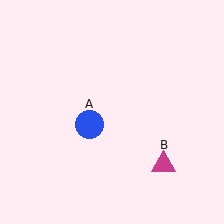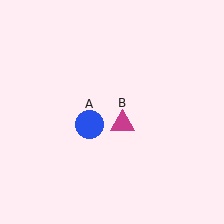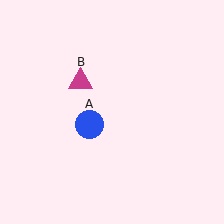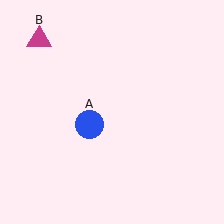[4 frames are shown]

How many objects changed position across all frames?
1 object changed position: magenta triangle (object B).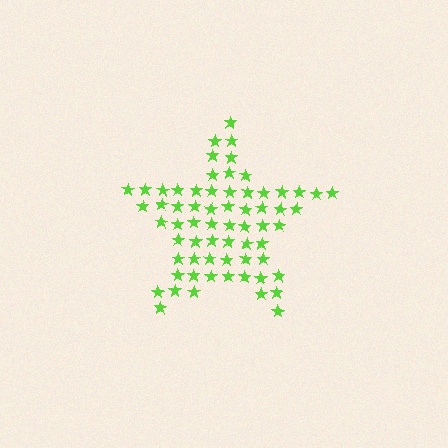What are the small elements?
The small elements are stars.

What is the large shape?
The large shape is a star.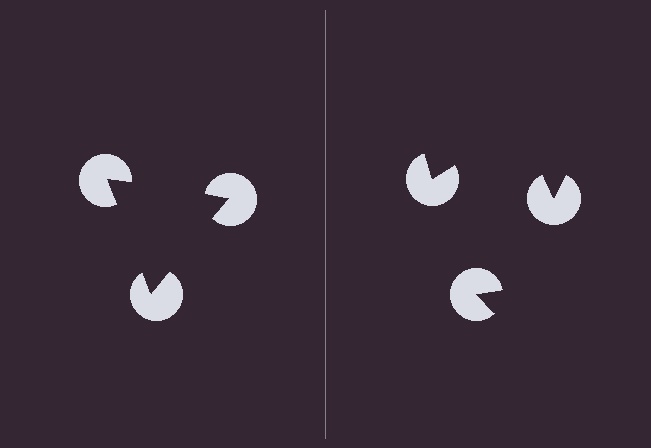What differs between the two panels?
The pac-man discs are positioned identically on both sides; only the wedge orientations differ. On the left they align to a triangle; on the right they are misaligned.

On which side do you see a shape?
An illusory triangle appears on the left side. On the right side the wedge cuts are rotated, so no coherent shape forms.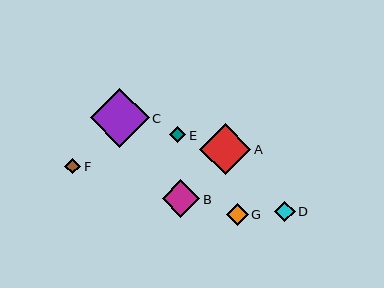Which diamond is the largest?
Diamond C is the largest with a size of approximately 59 pixels.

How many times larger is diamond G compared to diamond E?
Diamond G is approximately 1.4 times the size of diamond E.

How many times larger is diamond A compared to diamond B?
Diamond A is approximately 1.4 times the size of diamond B.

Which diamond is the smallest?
Diamond E is the smallest with a size of approximately 16 pixels.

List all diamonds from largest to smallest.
From largest to smallest: C, A, B, G, D, F, E.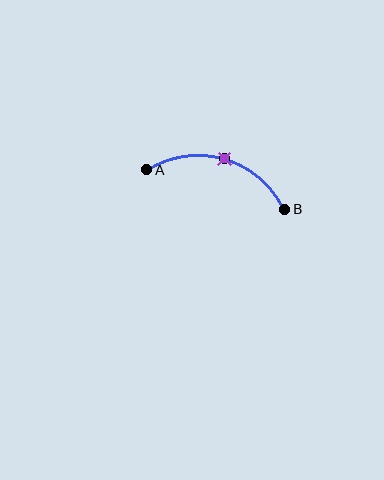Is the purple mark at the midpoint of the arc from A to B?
Yes. The purple mark lies on the arc at equal arc-length from both A and B — it is the arc midpoint.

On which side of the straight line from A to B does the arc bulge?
The arc bulges above the straight line connecting A and B.